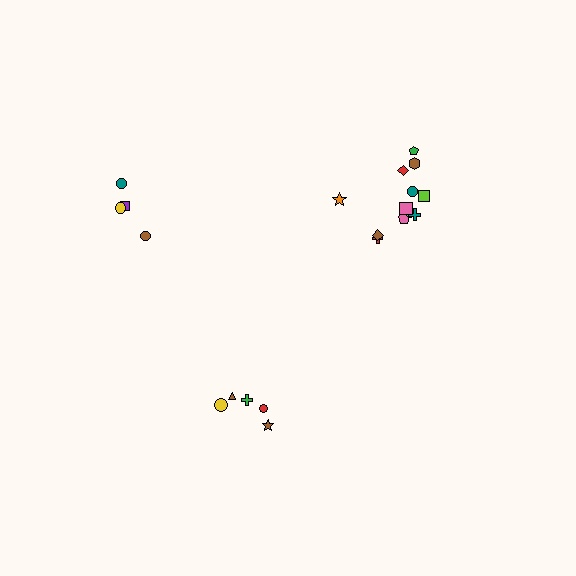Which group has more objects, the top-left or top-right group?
The top-right group.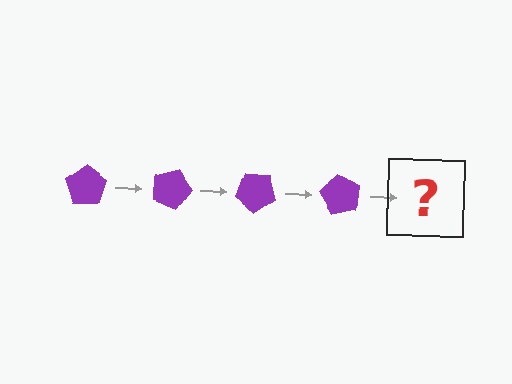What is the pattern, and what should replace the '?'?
The pattern is that the pentagon rotates 20 degrees each step. The '?' should be a purple pentagon rotated 80 degrees.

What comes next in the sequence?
The next element should be a purple pentagon rotated 80 degrees.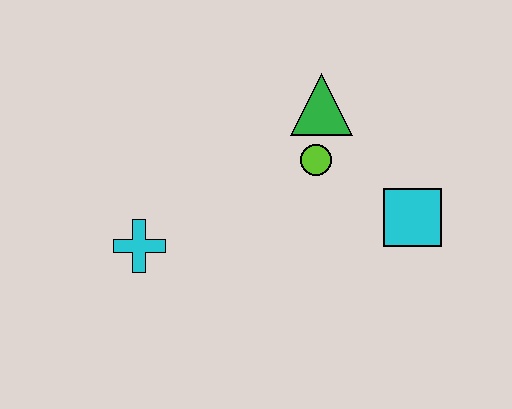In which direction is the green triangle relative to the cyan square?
The green triangle is above the cyan square.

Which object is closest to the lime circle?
The green triangle is closest to the lime circle.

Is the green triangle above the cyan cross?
Yes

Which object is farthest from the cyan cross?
The cyan square is farthest from the cyan cross.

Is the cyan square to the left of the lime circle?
No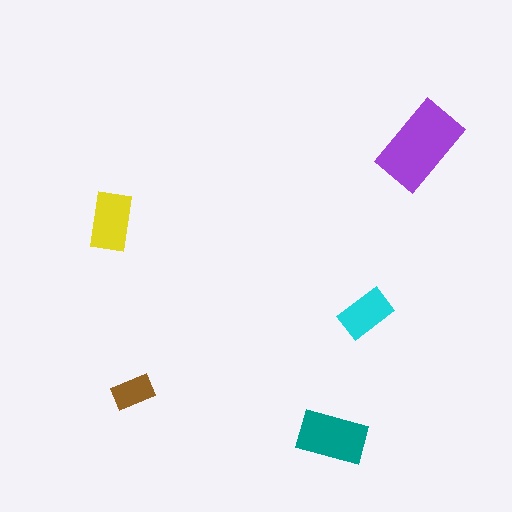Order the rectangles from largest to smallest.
the purple one, the teal one, the yellow one, the cyan one, the brown one.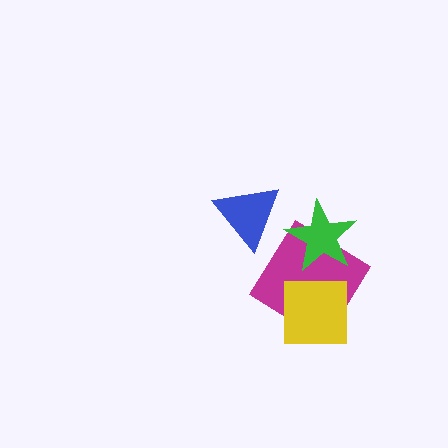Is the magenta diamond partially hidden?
Yes, it is partially covered by another shape.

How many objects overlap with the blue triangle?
0 objects overlap with the blue triangle.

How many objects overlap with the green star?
1 object overlaps with the green star.